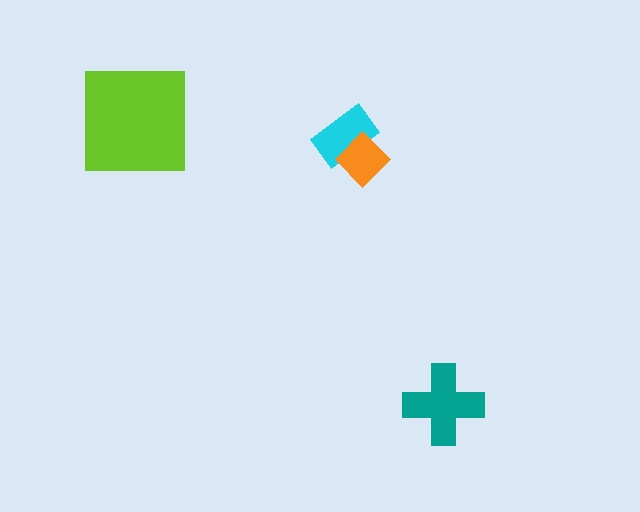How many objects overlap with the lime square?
0 objects overlap with the lime square.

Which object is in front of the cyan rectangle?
The orange diamond is in front of the cyan rectangle.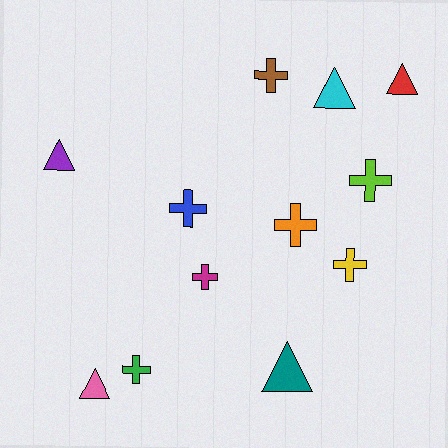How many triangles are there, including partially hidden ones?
There are 5 triangles.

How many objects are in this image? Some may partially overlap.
There are 12 objects.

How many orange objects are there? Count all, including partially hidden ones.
There is 1 orange object.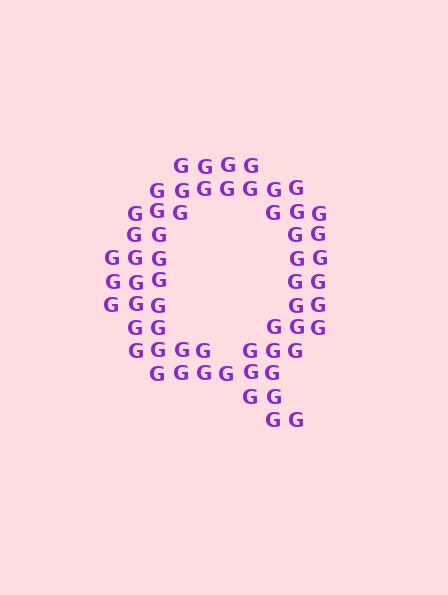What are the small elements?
The small elements are letter G's.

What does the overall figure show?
The overall figure shows the letter Q.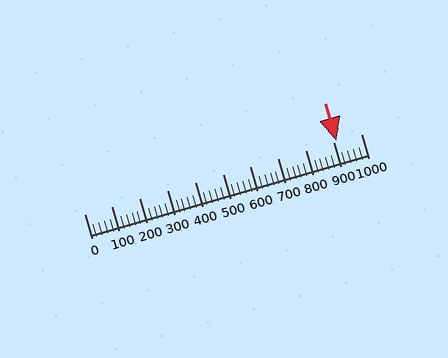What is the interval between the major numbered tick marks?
The major tick marks are spaced 100 units apart.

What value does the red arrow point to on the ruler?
The red arrow points to approximately 910.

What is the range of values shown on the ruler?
The ruler shows values from 0 to 1000.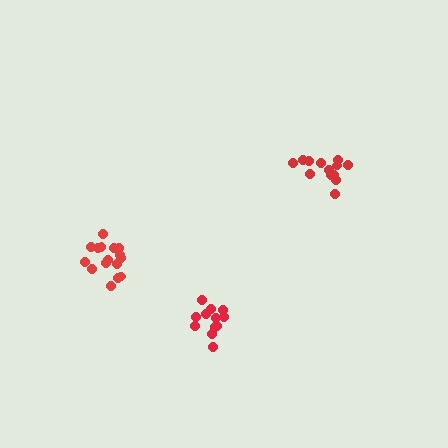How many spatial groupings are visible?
There are 3 spatial groupings.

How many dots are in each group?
Group 1: 16 dots, Group 2: 13 dots, Group 3: 12 dots (41 total).